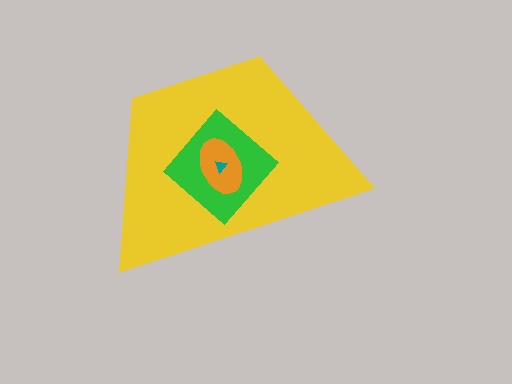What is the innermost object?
The teal triangle.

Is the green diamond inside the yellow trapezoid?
Yes.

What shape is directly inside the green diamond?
The orange ellipse.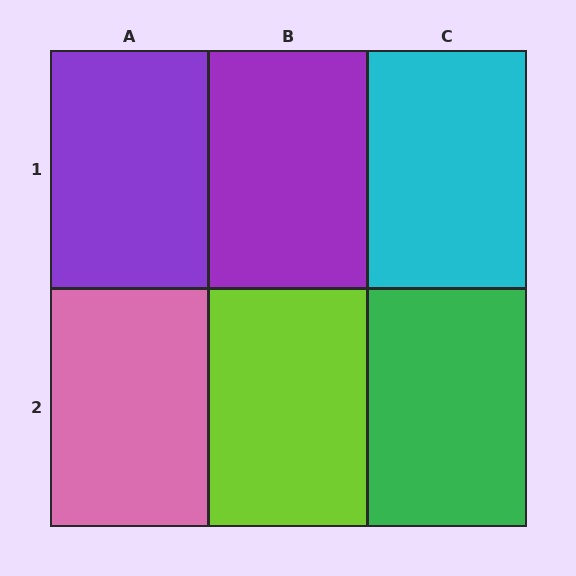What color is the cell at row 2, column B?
Lime.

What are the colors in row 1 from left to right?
Purple, purple, cyan.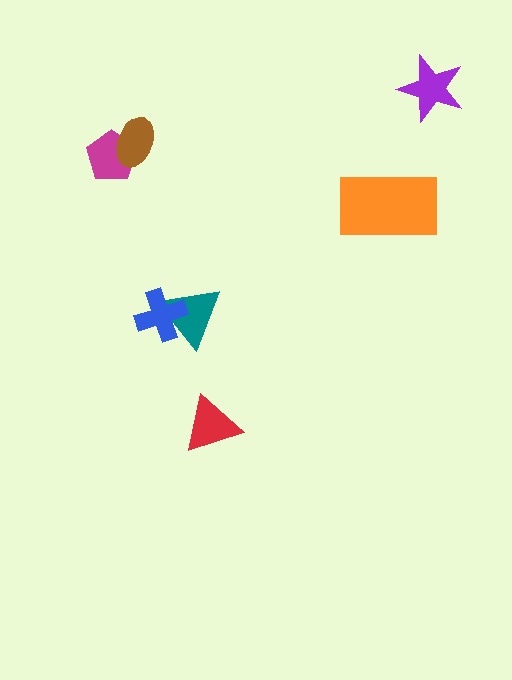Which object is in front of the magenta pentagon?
The brown ellipse is in front of the magenta pentagon.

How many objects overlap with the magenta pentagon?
1 object overlaps with the magenta pentagon.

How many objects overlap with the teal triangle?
1 object overlaps with the teal triangle.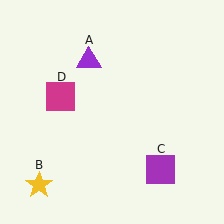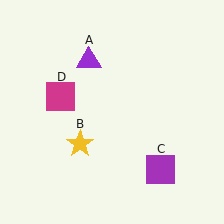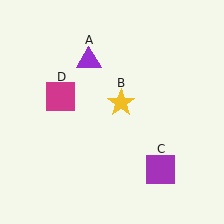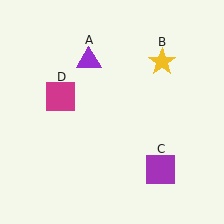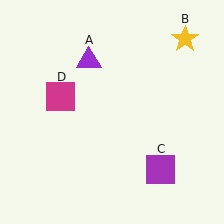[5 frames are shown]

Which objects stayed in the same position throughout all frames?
Purple triangle (object A) and purple square (object C) and magenta square (object D) remained stationary.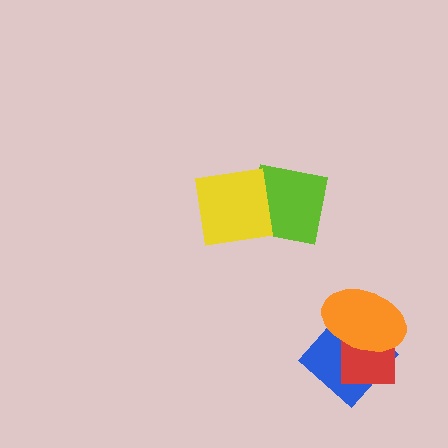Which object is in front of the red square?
The orange ellipse is in front of the red square.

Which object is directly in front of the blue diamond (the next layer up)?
The red square is directly in front of the blue diamond.